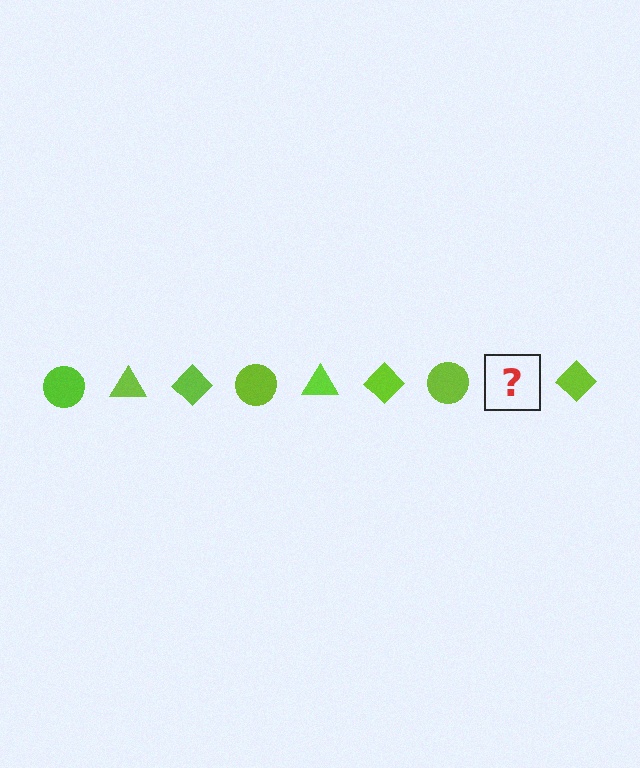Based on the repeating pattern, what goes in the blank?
The blank should be a lime triangle.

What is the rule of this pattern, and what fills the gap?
The rule is that the pattern cycles through circle, triangle, diamond shapes in lime. The gap should be filled with a lime triangle.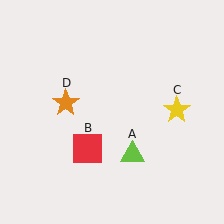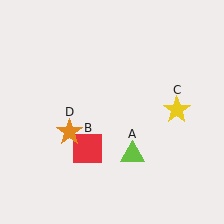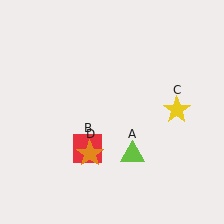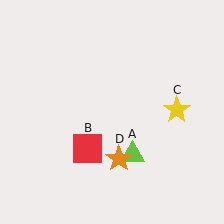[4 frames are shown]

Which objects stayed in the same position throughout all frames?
Lime triangle (object A) and red square (object B) and yellow star (object C) remained stationary.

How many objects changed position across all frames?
1 object changed position: orange star (object D).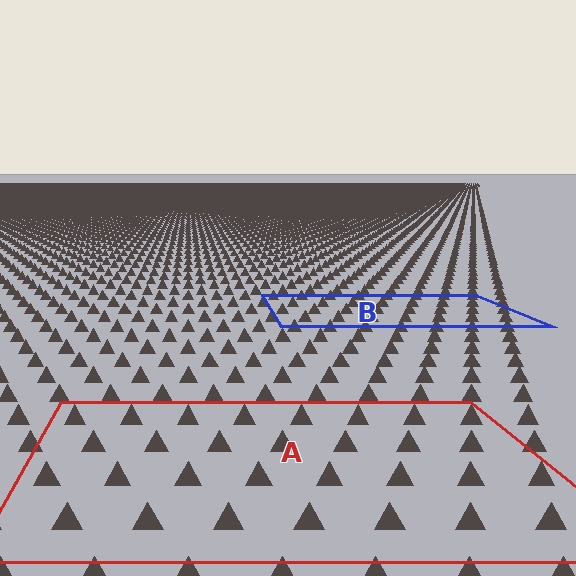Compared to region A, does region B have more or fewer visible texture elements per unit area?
Region B has more texture elements per unit area — they are packed more densely because it is farther away.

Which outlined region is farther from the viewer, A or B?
Region B is farther from the viewer — the texture elements inside it appear smaller and more densely packed.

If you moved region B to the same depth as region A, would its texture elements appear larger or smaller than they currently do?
They would appear larger. At a closer depth, the same texture elements are projected at a bigger on-screen size.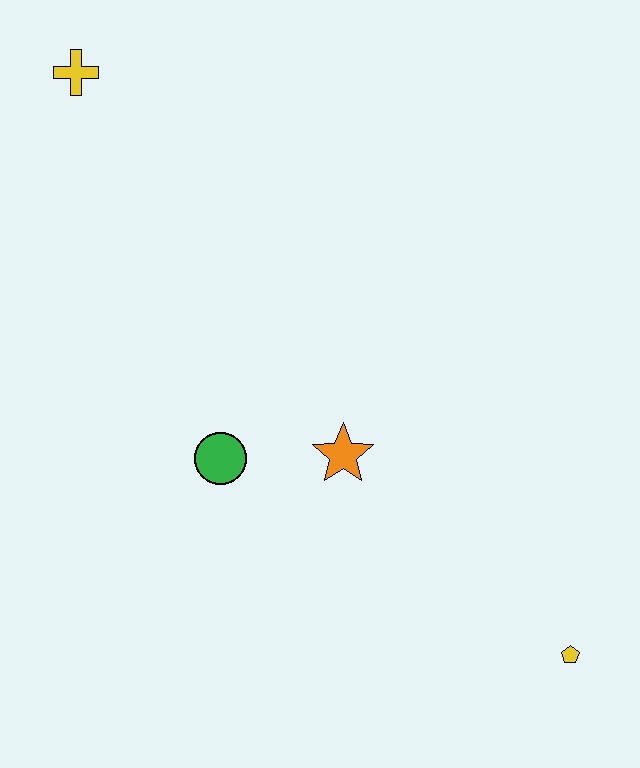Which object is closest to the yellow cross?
The green circle is closest to the yellow cross.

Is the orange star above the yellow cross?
No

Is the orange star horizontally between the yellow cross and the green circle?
No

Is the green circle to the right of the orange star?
No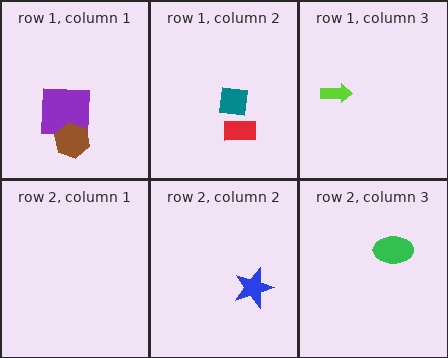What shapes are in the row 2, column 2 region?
The blue star.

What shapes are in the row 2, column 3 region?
The green ellipse.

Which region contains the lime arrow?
The row 1, column 3 region.